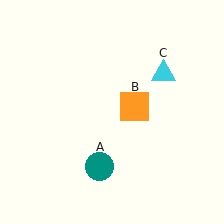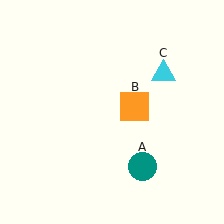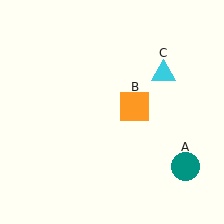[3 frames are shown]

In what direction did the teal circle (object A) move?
The teal circle (object A) moved right.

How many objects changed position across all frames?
1 object changed position: teal circle (object A).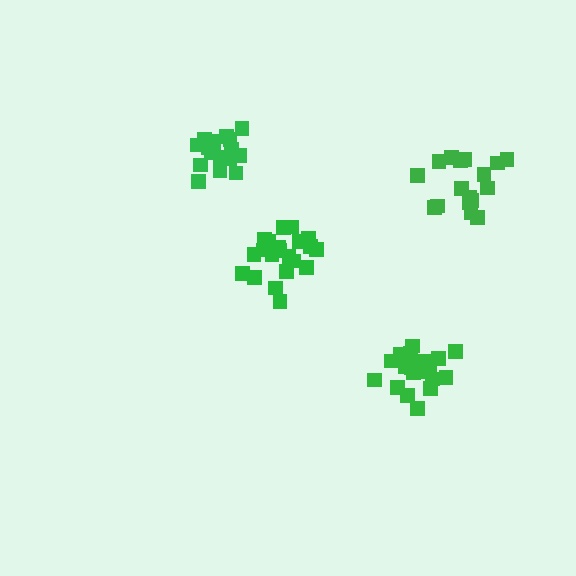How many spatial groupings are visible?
There are 4 spatial groupings.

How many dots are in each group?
Group 1: 17 dots, Group 2: 21 dots, Group 3: 17 dots, Group 4: 21 dots (76 total).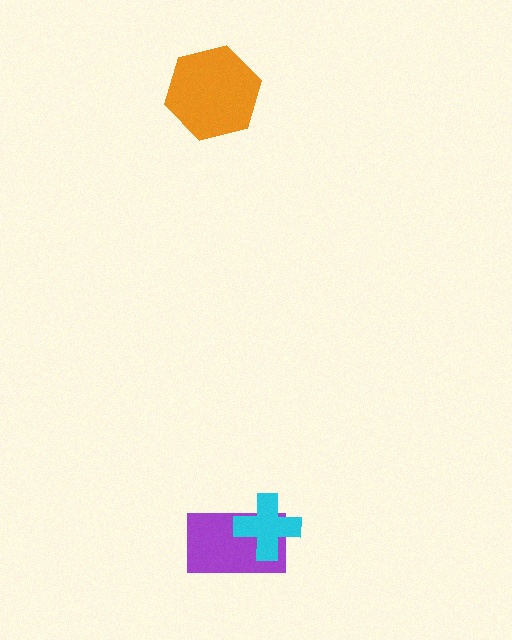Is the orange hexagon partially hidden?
No, no other shape covers it.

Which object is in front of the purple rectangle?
The cyan cross is in front of the purple rectangle.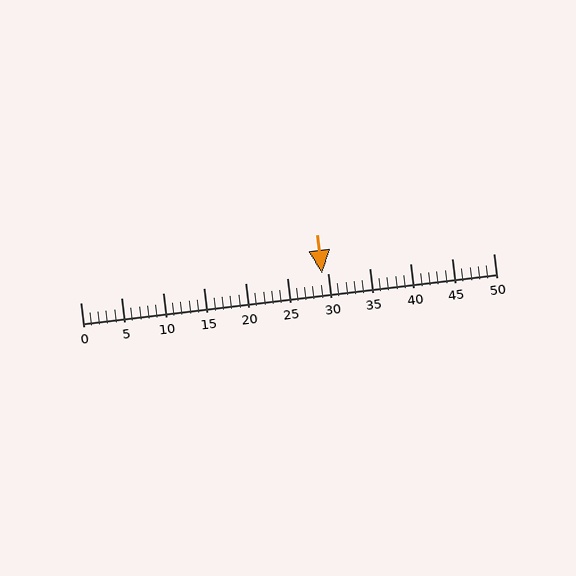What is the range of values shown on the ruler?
The ruler shows values from 0 to 50.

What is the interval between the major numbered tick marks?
The major tick marks are spaced 5 units apart.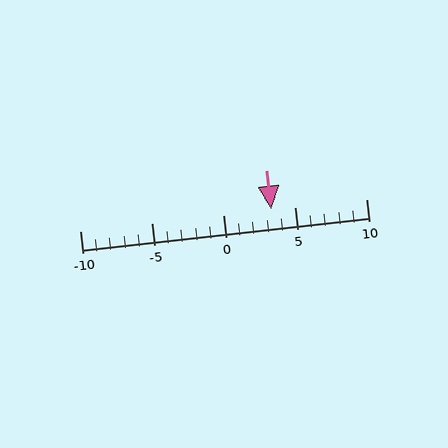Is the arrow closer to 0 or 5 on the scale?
The arrow is closer to 5.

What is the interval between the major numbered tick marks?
The major tick marks are spaced 5 units apart.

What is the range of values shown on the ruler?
The ruler shows values from -10 to 10.